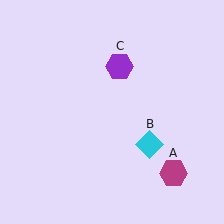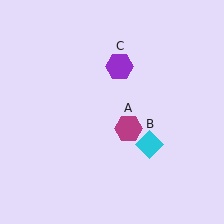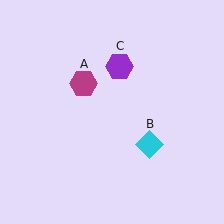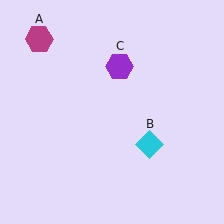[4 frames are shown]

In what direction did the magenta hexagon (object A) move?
The magenta hexagon (object A) moved up and to the left.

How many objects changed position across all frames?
1 object changed position: magenta hexagon (object A).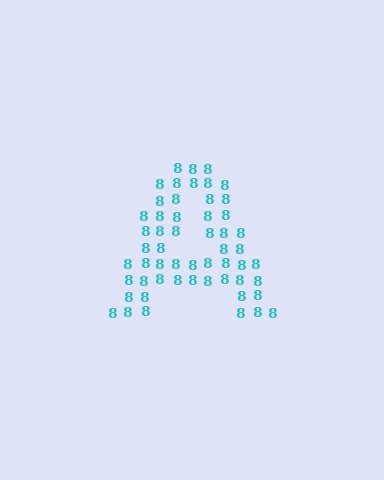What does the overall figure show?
The overall figure shows the letter A.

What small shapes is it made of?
It is made of small digit 8's.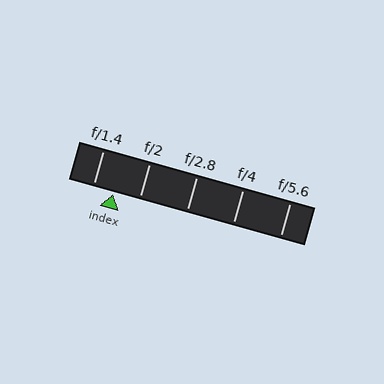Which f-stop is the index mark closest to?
The index mark is closest to f/1.4.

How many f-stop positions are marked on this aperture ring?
There are 5 f-stop positions marked.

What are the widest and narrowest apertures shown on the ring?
The widest aperture shown is f/1.4 and the narrowest is f/5.6.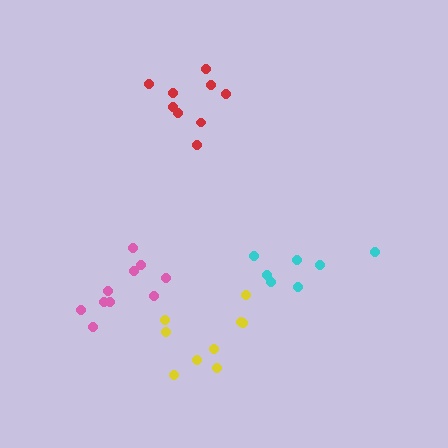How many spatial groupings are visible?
There are 4 spatial groupings.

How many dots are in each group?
Group 1: 7 dots, Group 2: 10 dots, Group 3: 9 dots, Group 4: 9 dots (35 total).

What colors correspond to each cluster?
The clusters are colored: cyan, pink, red, yellow.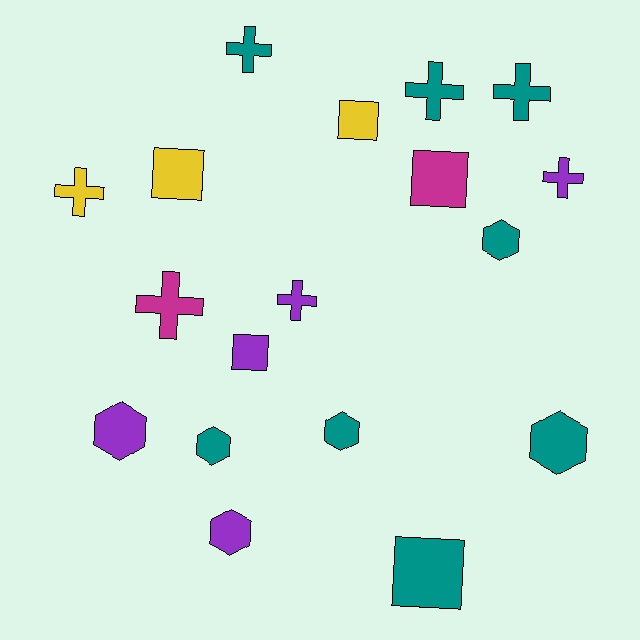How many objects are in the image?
There are 18 objects.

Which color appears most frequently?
Teal, with 8 objects.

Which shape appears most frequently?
Cross, with 7 objects.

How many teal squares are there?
There is 1 teal square.